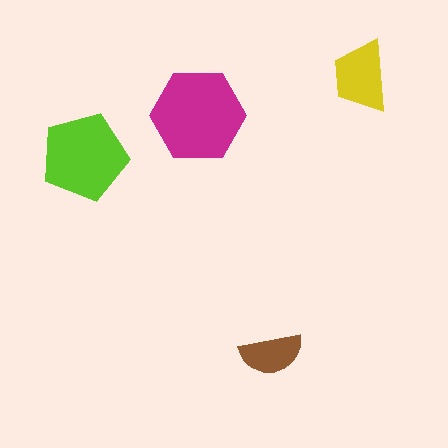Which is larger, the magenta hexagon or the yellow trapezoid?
The magenta hexagon.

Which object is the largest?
The magenta hexagon.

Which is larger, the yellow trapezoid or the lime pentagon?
The lime pentagon.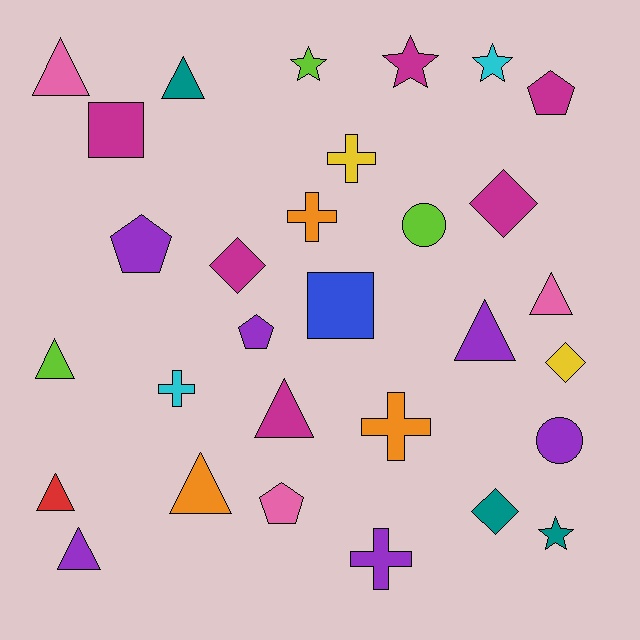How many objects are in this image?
There are 30 objects.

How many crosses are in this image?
There are 5 crosses.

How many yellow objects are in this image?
There are 2 yellow objects.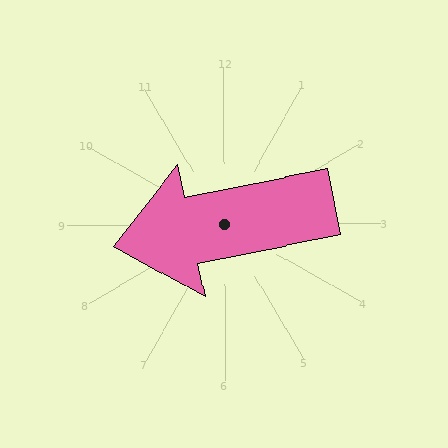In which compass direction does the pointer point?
West.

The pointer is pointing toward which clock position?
Roughly 9 o'clock.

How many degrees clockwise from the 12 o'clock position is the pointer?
Approximately 259 degrees.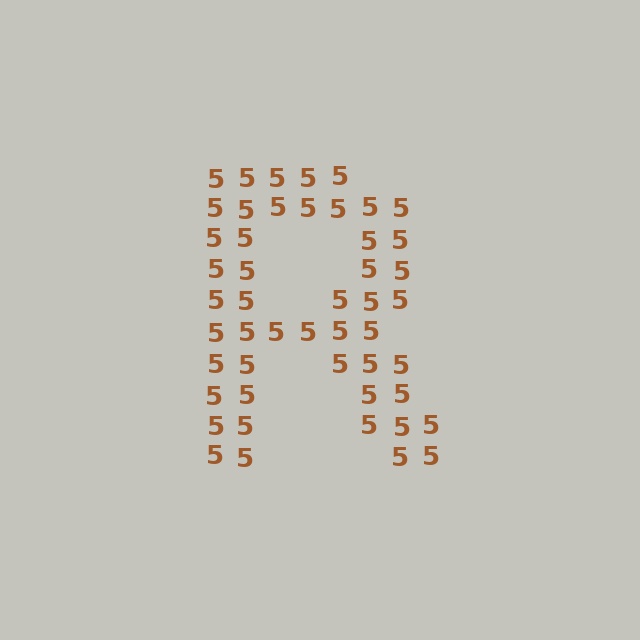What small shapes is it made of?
It is made of small digit 5's.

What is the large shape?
The large shape is the letter R.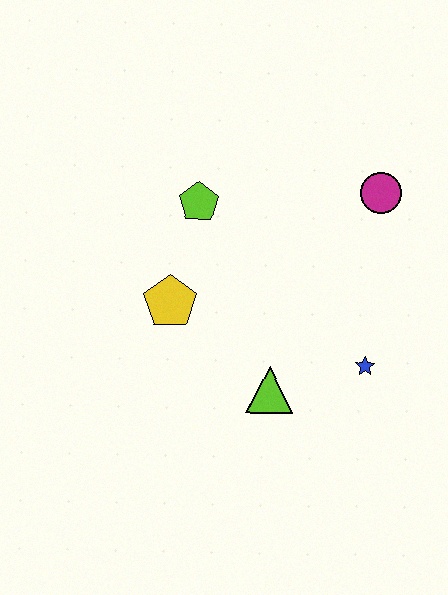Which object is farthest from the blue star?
The lime pentagon is farthest from the blue star.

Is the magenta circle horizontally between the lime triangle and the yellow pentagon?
No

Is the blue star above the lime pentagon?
No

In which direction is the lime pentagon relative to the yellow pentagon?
The lime pentagon is above the yellow pentagon.